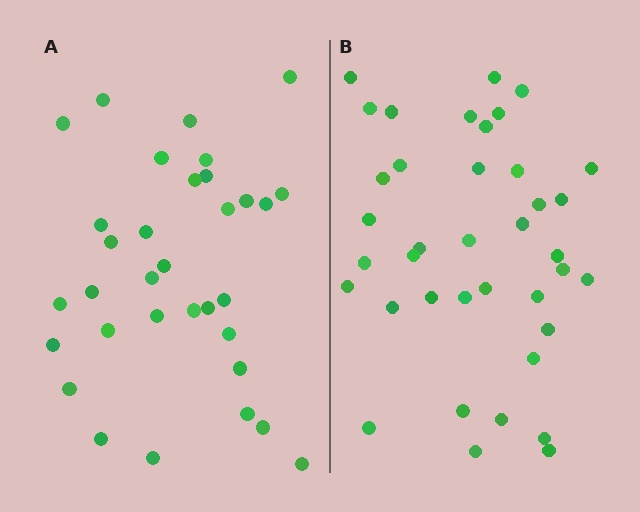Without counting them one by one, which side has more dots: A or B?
Region B (the right region) has more dots.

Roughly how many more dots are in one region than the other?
Region B has about 5 more dots than region A.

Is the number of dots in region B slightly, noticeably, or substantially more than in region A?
Region B has only slightly more — the two regions are fairly close. The ratio is roughly 1.2 to 1.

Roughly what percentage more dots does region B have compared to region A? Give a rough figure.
About 15% more.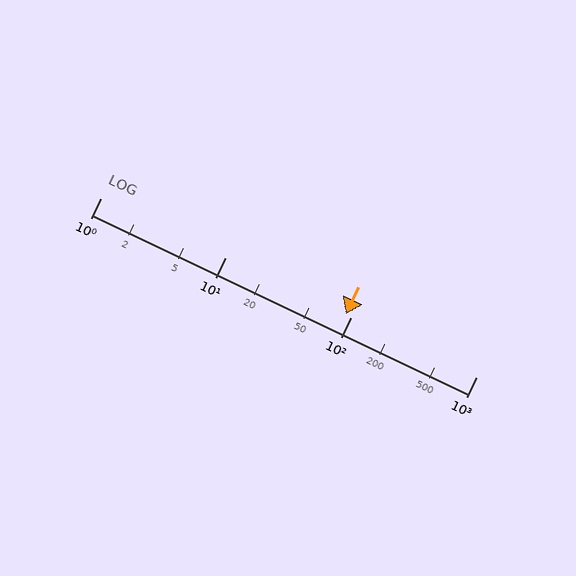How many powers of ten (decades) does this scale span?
The scale spans 3 decades, from 1 to 1000.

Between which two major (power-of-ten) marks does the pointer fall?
The pointer is between 10 and 100.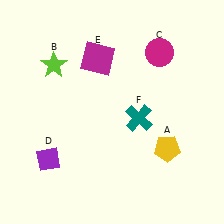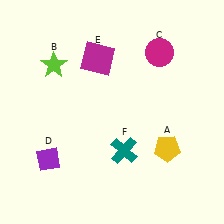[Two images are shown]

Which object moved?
The teal cross (F) moved down.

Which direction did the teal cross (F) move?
The teal cross (F) moved down.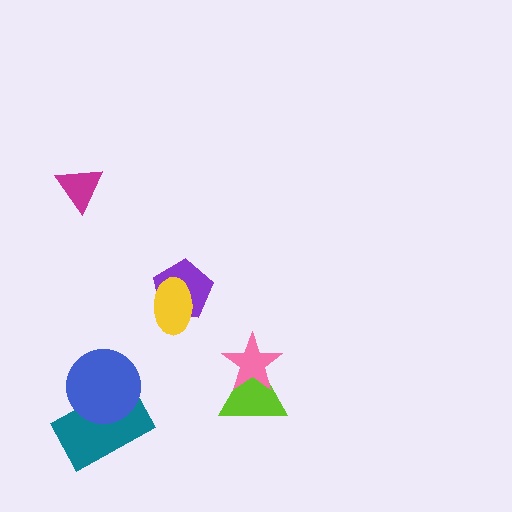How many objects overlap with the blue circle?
1 object overlaps with the blue circle.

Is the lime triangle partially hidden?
Yes, it is partially covered by another shape.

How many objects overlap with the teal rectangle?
1 object overlaps with the teal rectangle.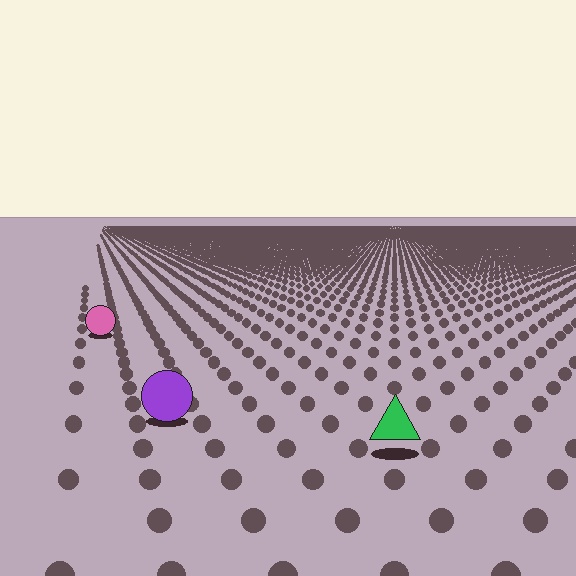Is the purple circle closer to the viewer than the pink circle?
Yes. The purple circle is closer — you can tell from the texture gradient: the ground texture is coarser near it.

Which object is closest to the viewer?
The green triangle is closest. The texture marks near it are larger and more spread out.